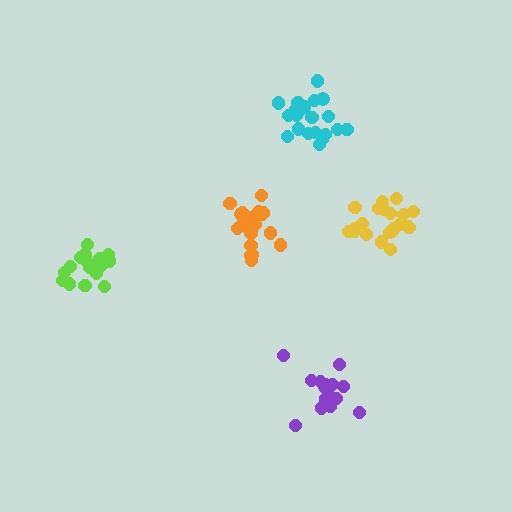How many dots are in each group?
Group 1: 21 dots, Group 2: 16 dots, Group 3: 19 dots, Group 4: 21 dots, Group 5: 21 dots (98 total).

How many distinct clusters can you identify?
There are 5 distinct clusters.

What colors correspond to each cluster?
The clusters are colored: orange, purple, lime, yellow, cyan.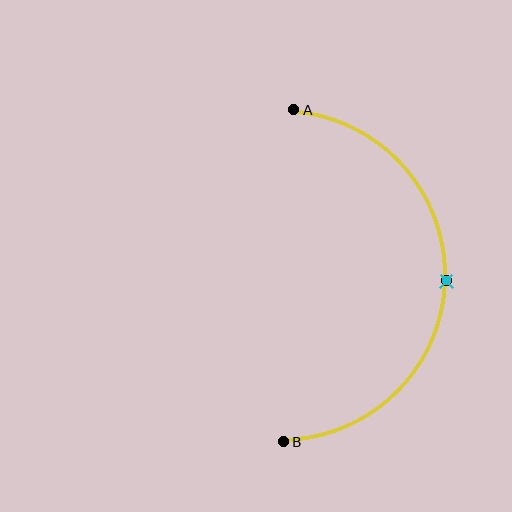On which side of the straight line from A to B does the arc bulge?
The arc bulges to the right of the straight line connecting A and B.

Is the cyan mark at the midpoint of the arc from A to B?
Yes. The cyan mark lies on the arc at equal arc-length from both A and B — it is the arc midpoint.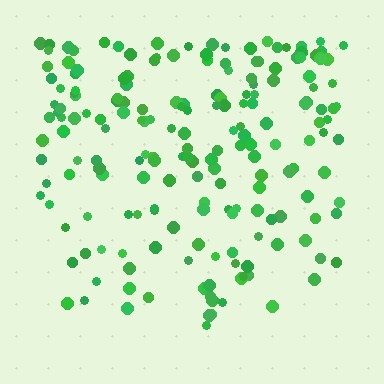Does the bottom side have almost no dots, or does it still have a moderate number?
Still a moderate number, just noticeably fewer than the top.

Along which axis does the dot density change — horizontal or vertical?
Vertical.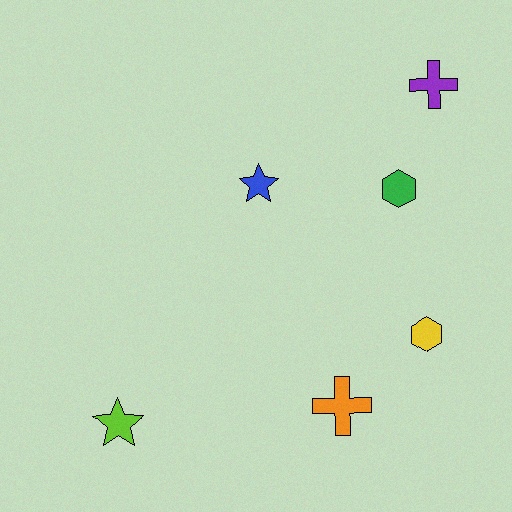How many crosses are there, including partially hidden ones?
There are 2 crosses.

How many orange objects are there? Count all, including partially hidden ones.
There is 1 orange object.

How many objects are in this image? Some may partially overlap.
There are 6 objects.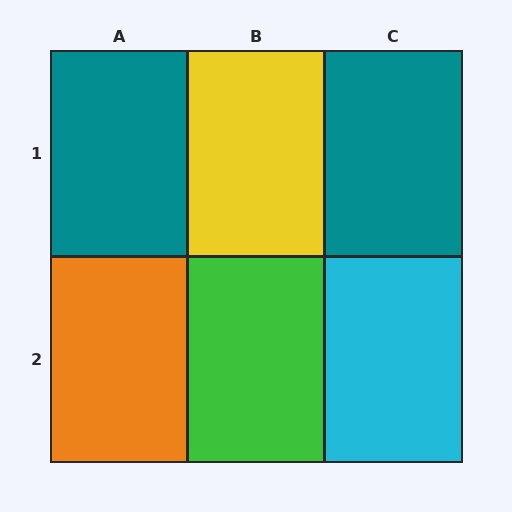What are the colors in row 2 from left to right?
Orange, green, cyan.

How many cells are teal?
2 cells are teal.